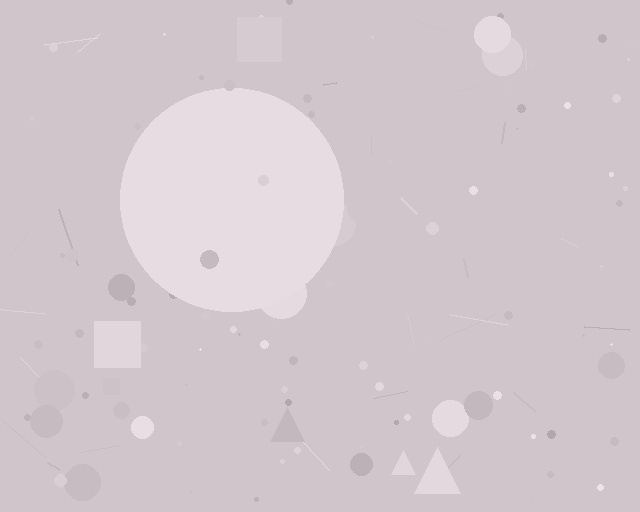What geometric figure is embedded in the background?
A circle is embedded in the background.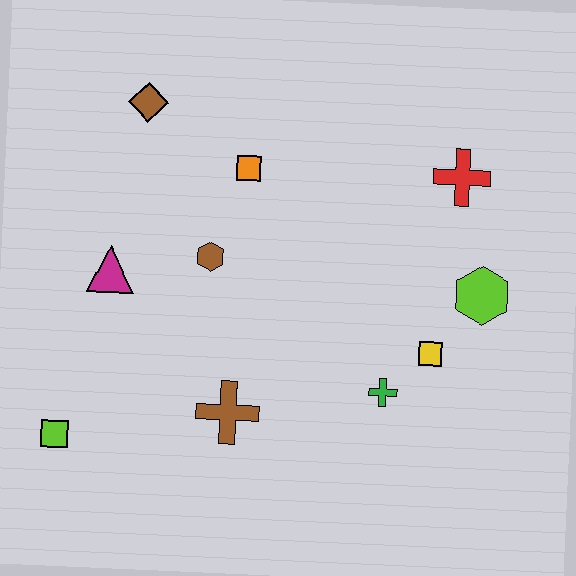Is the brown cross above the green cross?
No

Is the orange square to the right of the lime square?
Yes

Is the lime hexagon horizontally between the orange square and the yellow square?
No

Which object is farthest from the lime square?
The red cross is farthest from the lime square.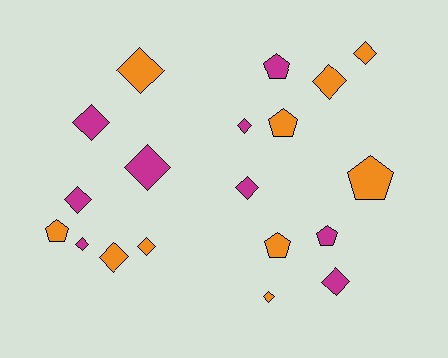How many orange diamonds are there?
There are 6 orange diamonds.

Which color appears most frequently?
Orange, with 10 objects.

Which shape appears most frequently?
Diamond, with 13 objects.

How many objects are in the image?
There are 19 objects.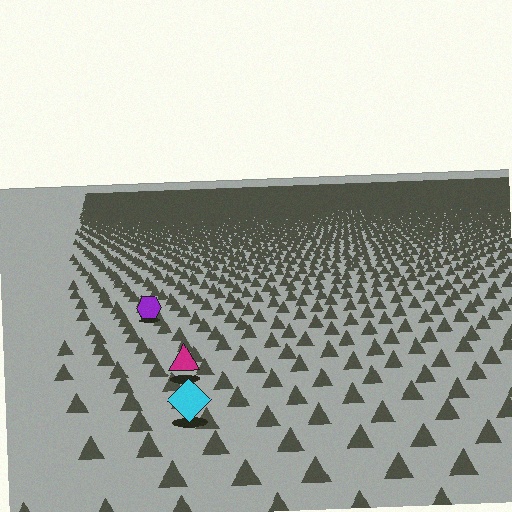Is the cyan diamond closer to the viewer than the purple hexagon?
Yes. The cyan diamond is closer — you can tell from the texture gradient: the ground texture is coarser near it.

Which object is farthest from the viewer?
The purple hexagon is farthest from the viewer. It appears smaller and the ground texture around it is denser.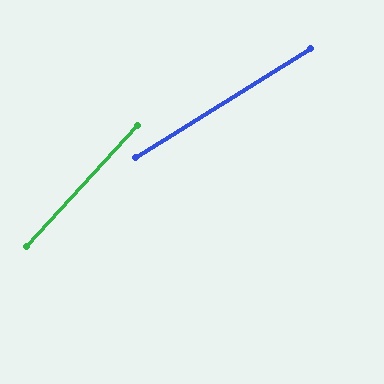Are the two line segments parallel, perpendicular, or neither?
Neither parallel nor perpendicular — they differ by about 16°.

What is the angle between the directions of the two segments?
Approximately 16 degrees.